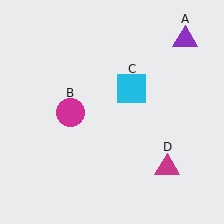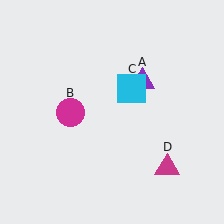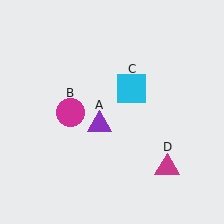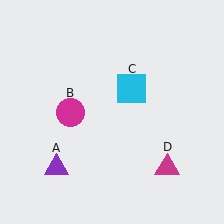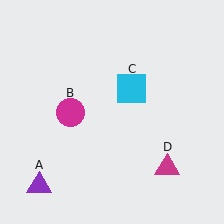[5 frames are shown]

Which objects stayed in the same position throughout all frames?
Magenta circle (object B) and cyan square (object C) and magenta triangle (object D) remained stationary.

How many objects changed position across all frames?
1 object changed position: purple triangle (object A).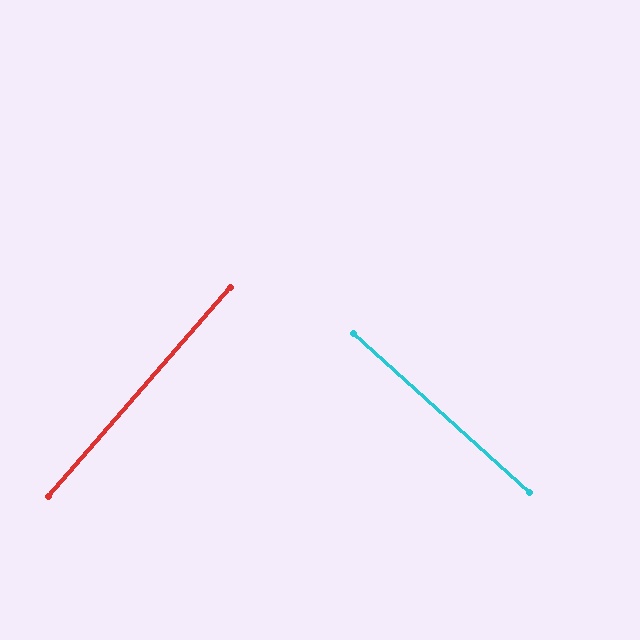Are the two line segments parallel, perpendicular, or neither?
Perpendicular — they meet at approximately 89°.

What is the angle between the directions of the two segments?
Approximately 89 degrees.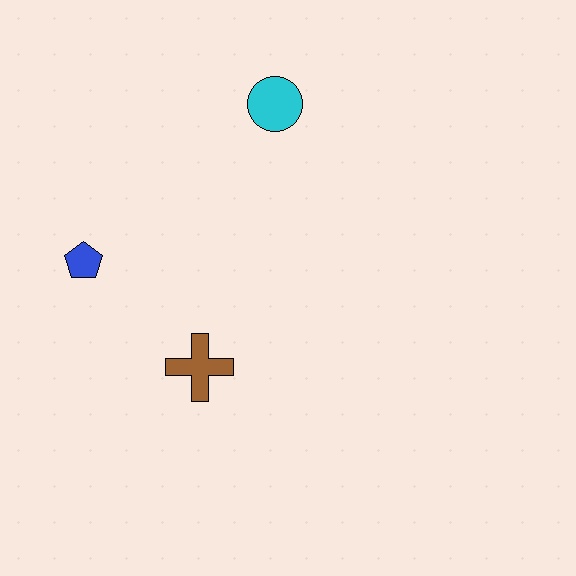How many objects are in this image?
There are 3 objects.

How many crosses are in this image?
There is 1 cross.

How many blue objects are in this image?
There is 1 blue object.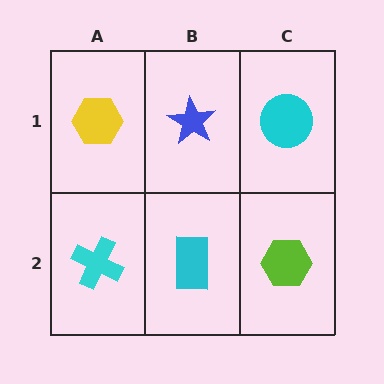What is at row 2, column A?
A cyan cross.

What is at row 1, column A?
A yellow hexagon.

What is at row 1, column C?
A cyan circle.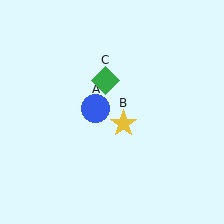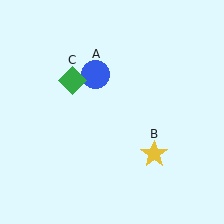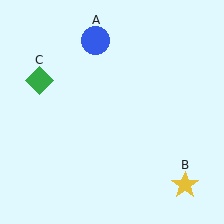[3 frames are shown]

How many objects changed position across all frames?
3 objects changed position: blue circle (object A), yellow star (object B), green diamond (object C).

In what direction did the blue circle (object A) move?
The blue circle (object A) moved up.